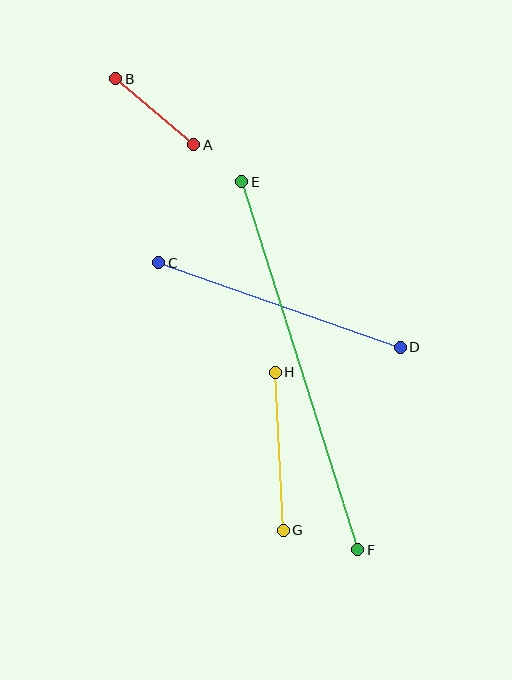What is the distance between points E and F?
The distance is approximately 386 pixels.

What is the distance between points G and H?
The distance is approximately 159 pixels.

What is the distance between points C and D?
The distance is approximately 256 pixels.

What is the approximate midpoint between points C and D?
The midpoint is at approximately (279, 305) pixels.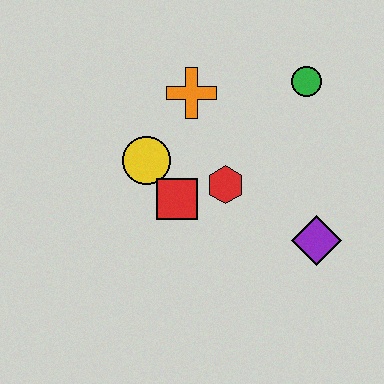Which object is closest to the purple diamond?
The red hexagon is closest to the purple diamond.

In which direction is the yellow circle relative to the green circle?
The yellow circle is to the left of the green circle.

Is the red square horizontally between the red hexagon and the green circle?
No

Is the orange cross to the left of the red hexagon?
Yes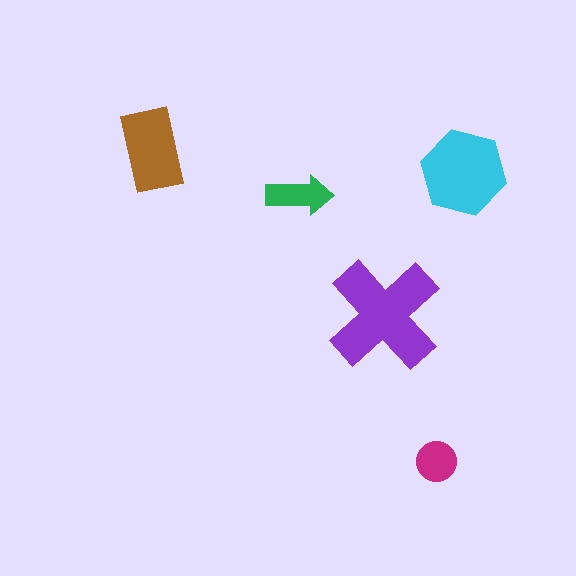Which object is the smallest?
The magenta circle.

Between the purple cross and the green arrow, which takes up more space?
The purple cross.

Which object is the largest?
The purple cross.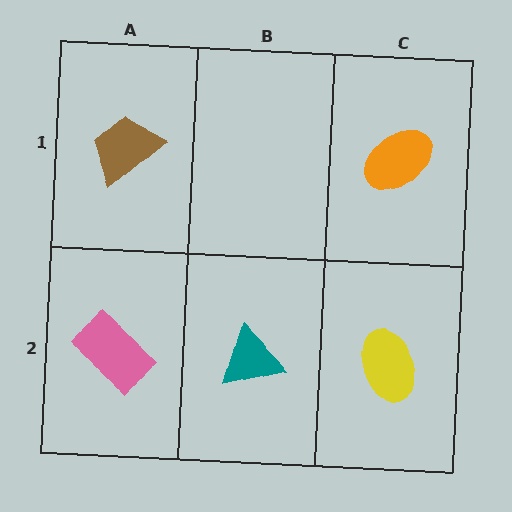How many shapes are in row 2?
3 shapes.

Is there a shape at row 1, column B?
No, that cell is empty.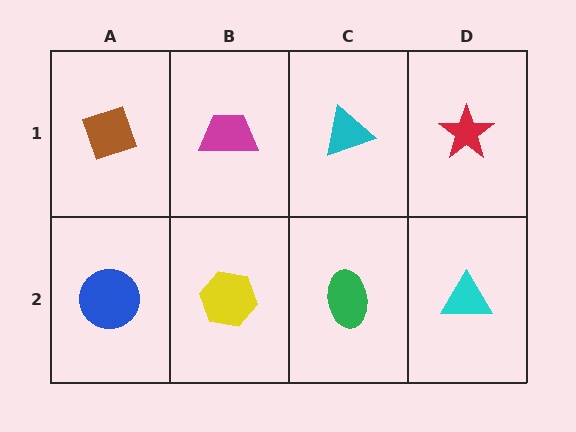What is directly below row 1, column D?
A cyan triangle.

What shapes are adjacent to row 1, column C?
A green ellipse (row 2, column C), a magenta trapezoid (row 1, column B), a red star (row 1, column D).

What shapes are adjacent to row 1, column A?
A blue circle (row 2, column A), a magenta trapezoid (row 1, column B).